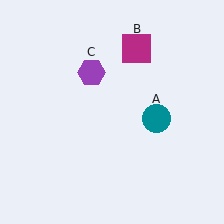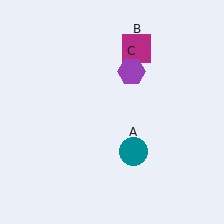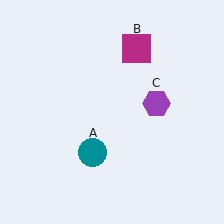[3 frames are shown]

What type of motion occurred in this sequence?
The teal circle (object A), purple hexagon (object C) rotated clockwise around the center of the scene.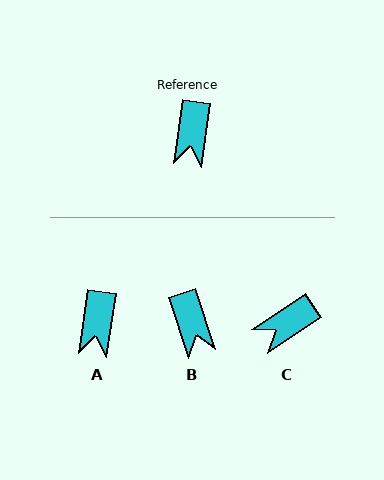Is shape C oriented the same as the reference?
No, it is off by about 48 degrees.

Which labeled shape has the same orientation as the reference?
A.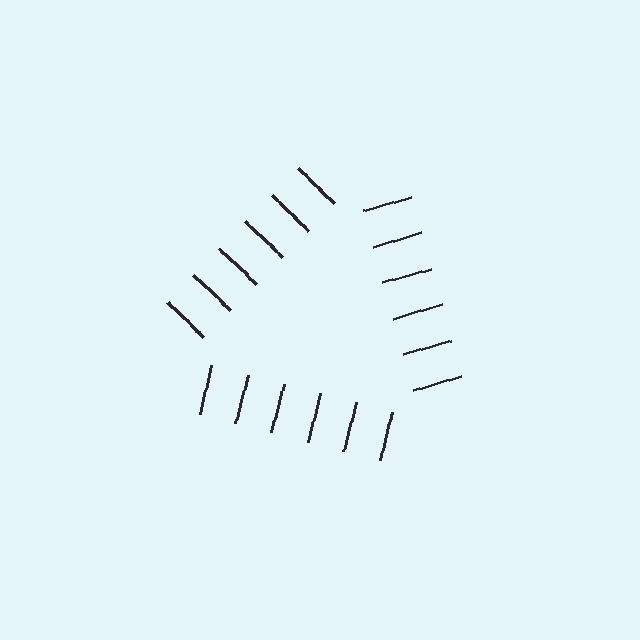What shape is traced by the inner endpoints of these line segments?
An illusory triangle — the line segments terminate on its edges but no continuous stroke is drawn.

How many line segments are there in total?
18 — 6 along each of the 3 edges.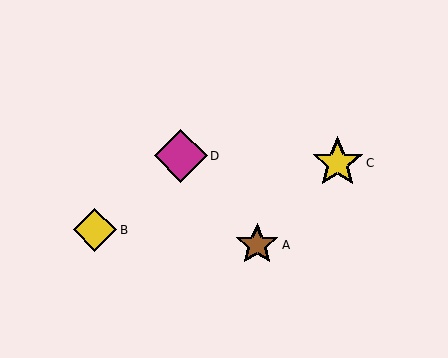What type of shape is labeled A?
Shape A is a brown star.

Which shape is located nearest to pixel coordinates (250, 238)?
The brown star (labeled A) at (257, 245) is nearest to that location.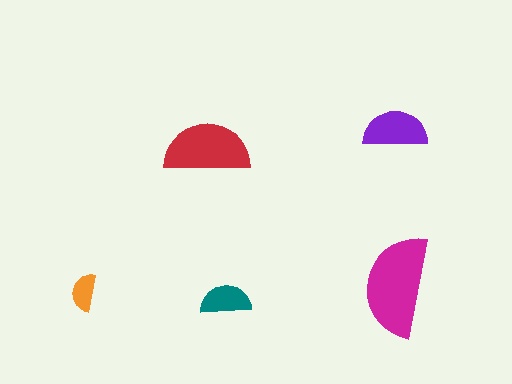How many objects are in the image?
There are 5 objects in the image.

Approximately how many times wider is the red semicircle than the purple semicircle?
About 1.5 times wider.